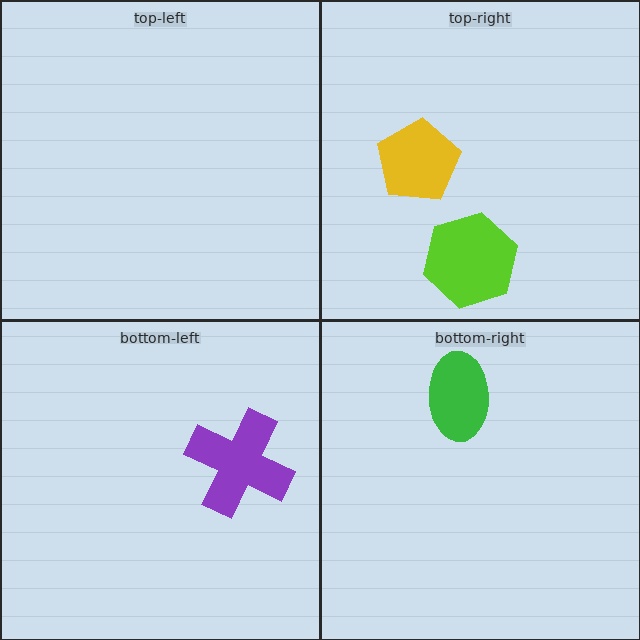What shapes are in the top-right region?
The yellow pentagon, the lime hexagon.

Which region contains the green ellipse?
The bottom-right region.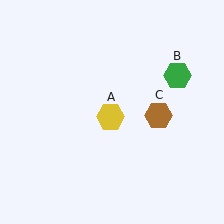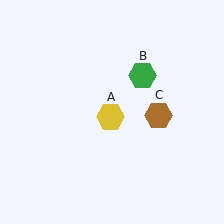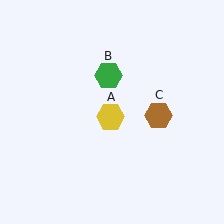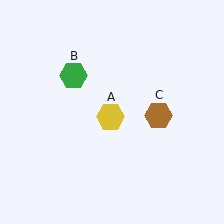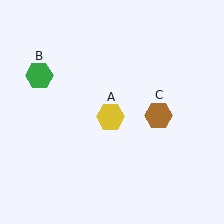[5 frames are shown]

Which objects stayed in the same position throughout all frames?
Yellow hexagon (object A) and brown hexagon (object C) remained stationary.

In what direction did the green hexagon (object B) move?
The green hexagon (object B) moved left.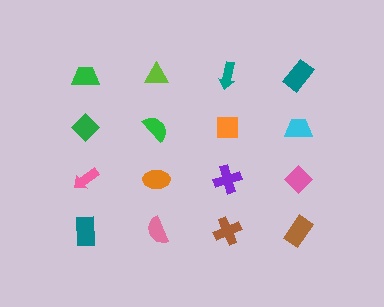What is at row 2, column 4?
A cyan trapezoid.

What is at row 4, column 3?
A brown cross.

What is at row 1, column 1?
A green trapezoid.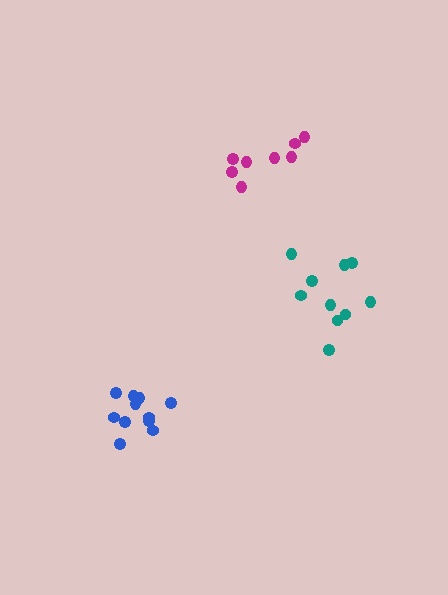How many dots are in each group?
Group 1: 10 dots, Group 2: 11 dots, Group 3: 8 dots (29 total).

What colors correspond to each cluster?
The clusters are colored: teal, blue, magenta.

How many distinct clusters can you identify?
There are 3 distinct clusters.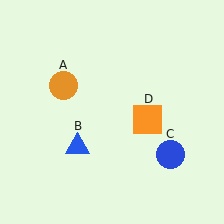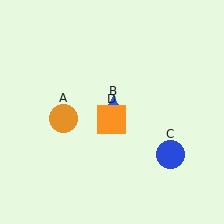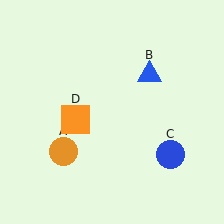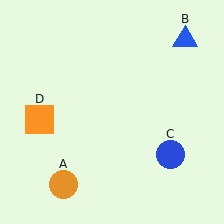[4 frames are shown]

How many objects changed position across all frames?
3 objects changed position: orange circle (object A), blue triangle (object B), orange square (object D).